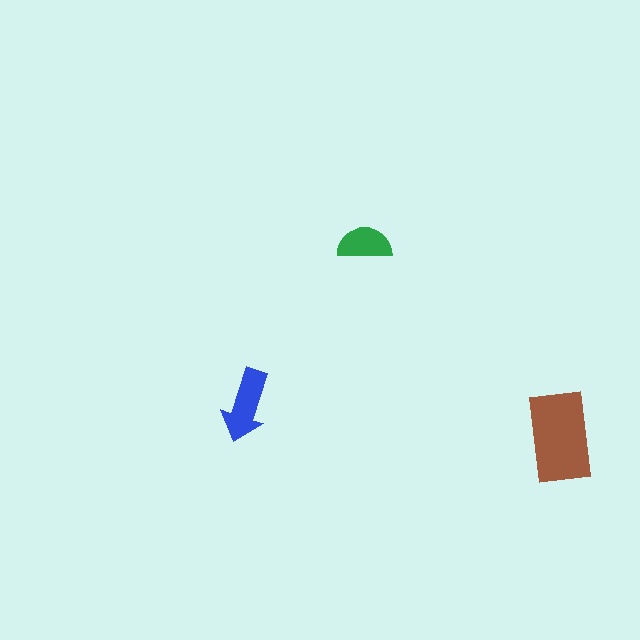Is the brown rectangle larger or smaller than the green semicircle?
Larger.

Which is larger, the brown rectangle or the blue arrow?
The brown rectangle.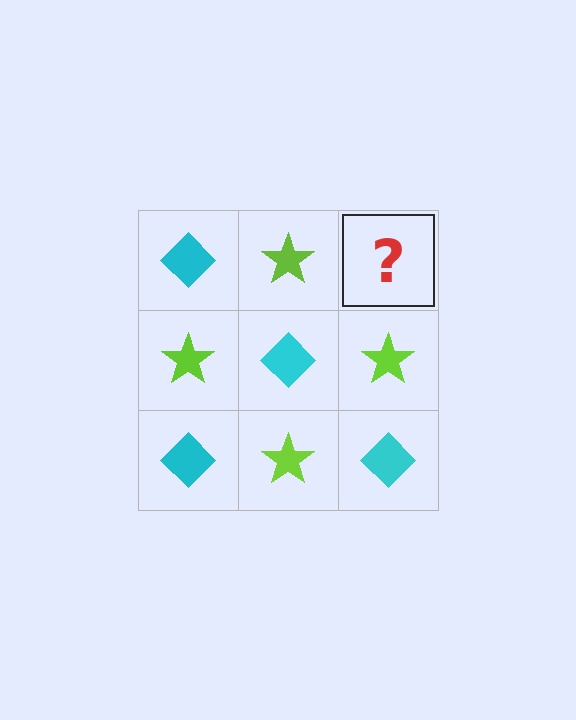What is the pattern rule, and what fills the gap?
The rule is that it alternates cyan diamond and lime star in a checkerboard pattern. The gap should be filled with a cyan diamond.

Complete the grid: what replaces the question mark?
The question mark should be replaced with a cyan diamond.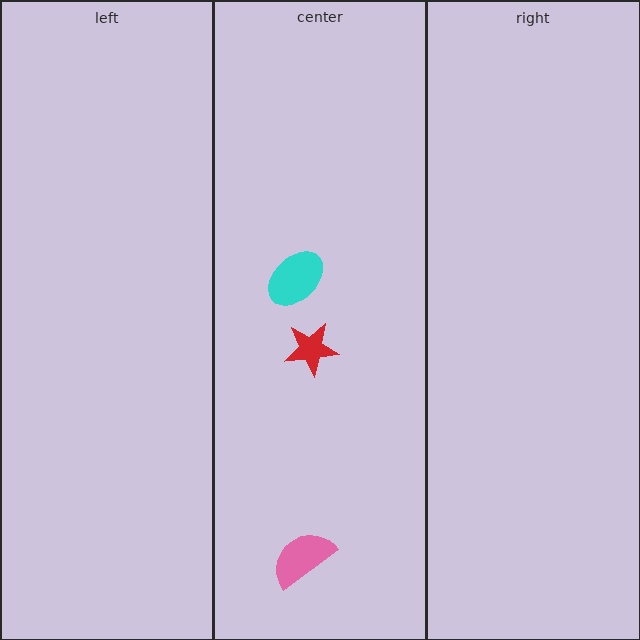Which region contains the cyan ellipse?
The center region.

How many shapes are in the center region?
3.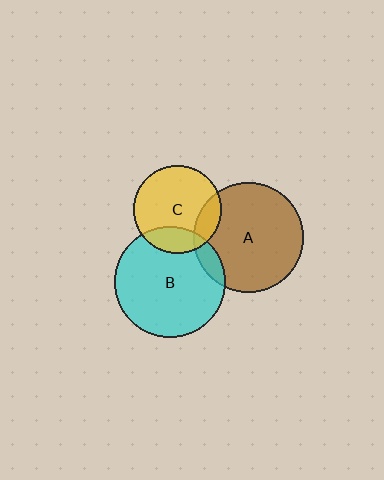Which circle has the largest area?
Circle B (cyan).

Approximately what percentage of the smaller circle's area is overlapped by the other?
Approximately 15%.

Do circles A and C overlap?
Yes.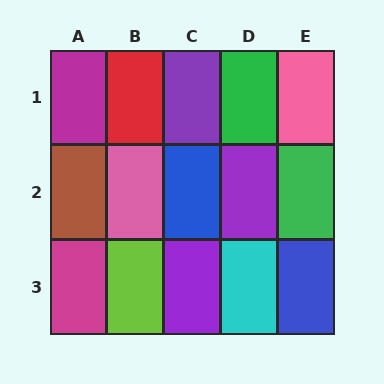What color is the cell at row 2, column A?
Brown.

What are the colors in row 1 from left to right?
Magenta, red, purple, green, pink.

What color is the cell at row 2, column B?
Pink.